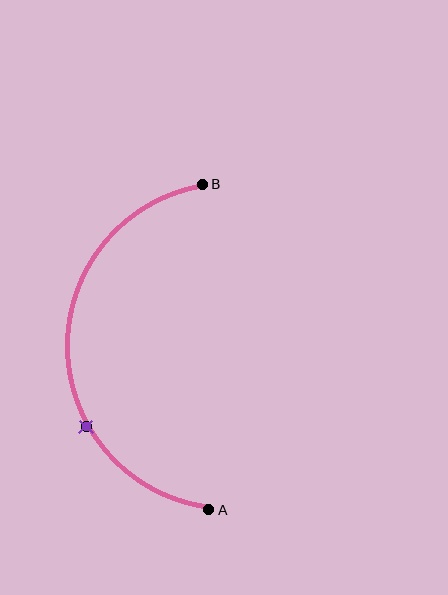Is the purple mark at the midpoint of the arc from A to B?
No. The purple mark lies on the arc but is closer to endpoint A. The arc midpoint would be at the point on the curve equidistant along the arc from both A and B.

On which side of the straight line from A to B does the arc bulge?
The arc bulges to the left of the straight line connecting A and B.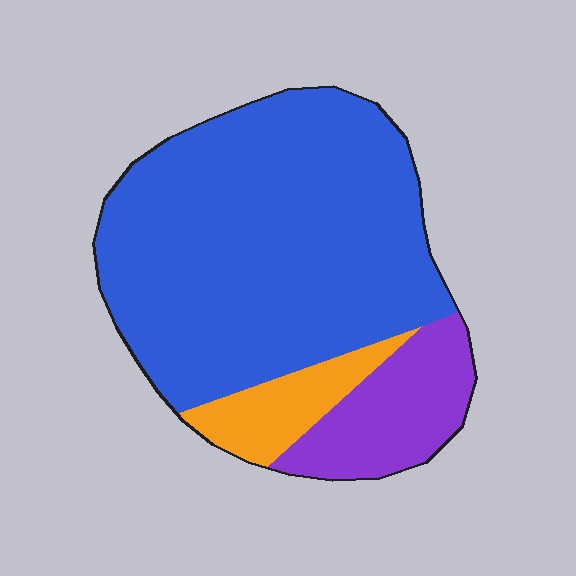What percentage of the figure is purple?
Purple takes up less than a quarter of the figure.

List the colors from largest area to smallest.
From largest to smallest: blue, purple, orange.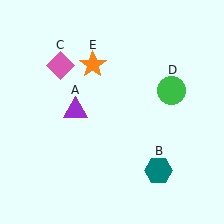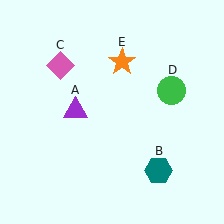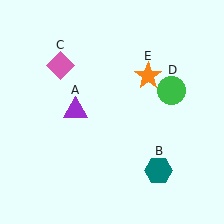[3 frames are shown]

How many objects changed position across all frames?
1 object changed position: orange star (object E).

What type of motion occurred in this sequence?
The orange star (object E) rotated clockwise around the center of the scene.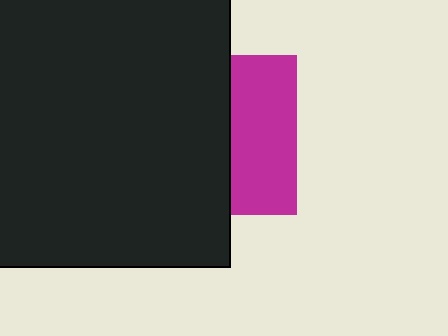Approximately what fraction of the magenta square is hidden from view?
Roughly 59% of the magenta square is hidden behind the black square.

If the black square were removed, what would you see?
You would see the complete magenta square.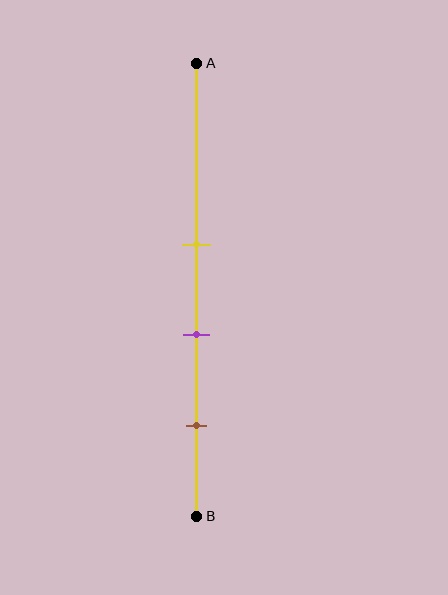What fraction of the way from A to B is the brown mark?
The brown mark is approximately 80% (0.8) of the way from A to B.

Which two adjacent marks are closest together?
The yellow and purple marks are the closest adjacent pair.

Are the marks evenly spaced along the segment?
Yes, the marks are approximately evenly spaced.